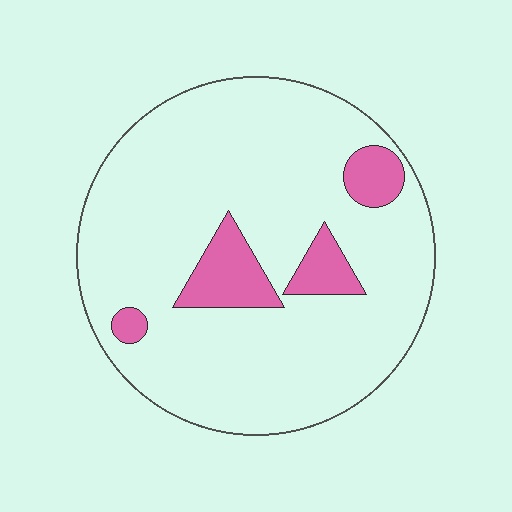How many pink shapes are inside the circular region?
4.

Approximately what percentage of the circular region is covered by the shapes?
Approximately 15%.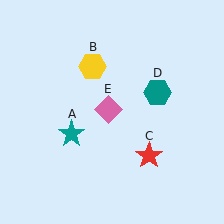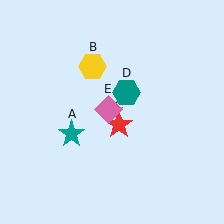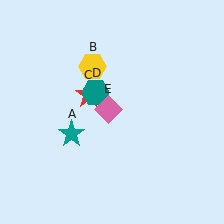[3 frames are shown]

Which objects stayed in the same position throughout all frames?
Teal star (object A) and yellow hexagon (object B) and pink diamond (object E) remained stationary.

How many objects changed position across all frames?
2 objects changed position: red star (object C), teal hexagon (object D).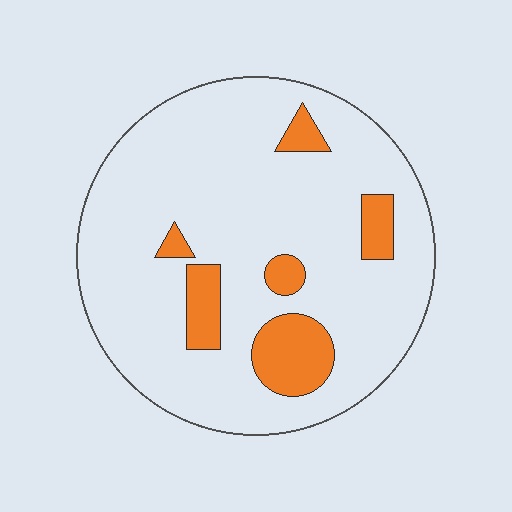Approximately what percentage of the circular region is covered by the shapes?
Approximately 15%.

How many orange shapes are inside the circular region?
6.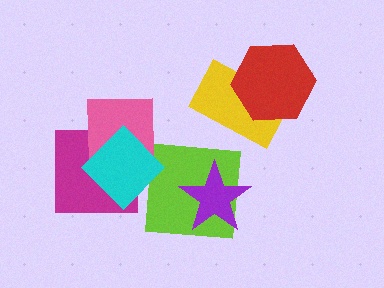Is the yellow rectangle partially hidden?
Yes, it is partially covered by another shape.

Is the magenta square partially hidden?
Yes, it is partially covered by another shape.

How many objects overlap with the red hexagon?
1 object overlaps with the red hexagon.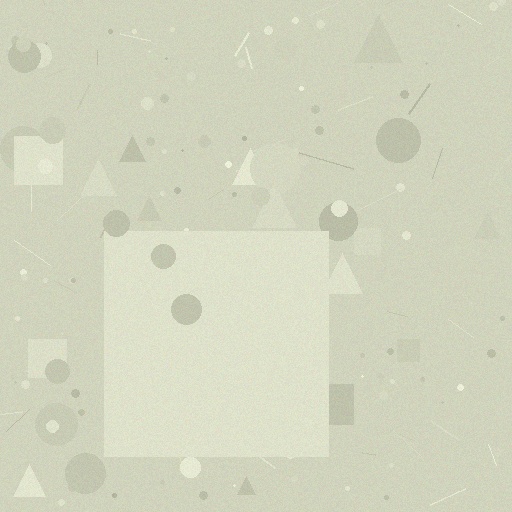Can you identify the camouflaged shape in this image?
The camouflaged shape is a square.